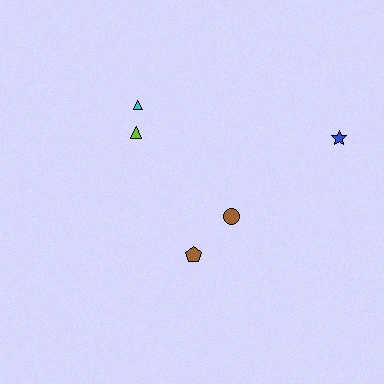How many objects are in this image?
There are 5 objects.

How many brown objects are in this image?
There are 2 brown objects.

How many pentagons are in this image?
There is 1 pentagon.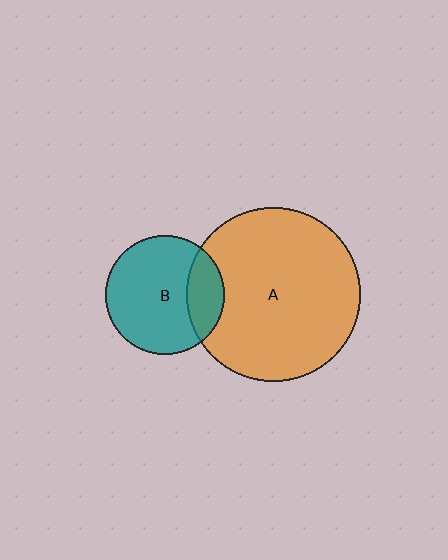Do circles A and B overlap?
Yes.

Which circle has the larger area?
Circle A (orange).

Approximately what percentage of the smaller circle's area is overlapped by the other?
Approximately 25%.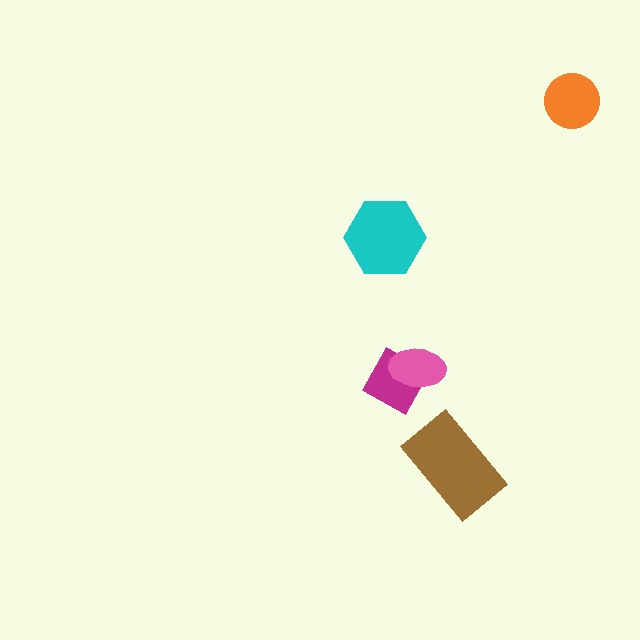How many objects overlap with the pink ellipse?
1 object overlaps with the pink ellipse.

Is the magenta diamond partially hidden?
Yes, it is partially covered by another shape.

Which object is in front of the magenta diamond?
The pink ellipse is in front of the magenta diamond.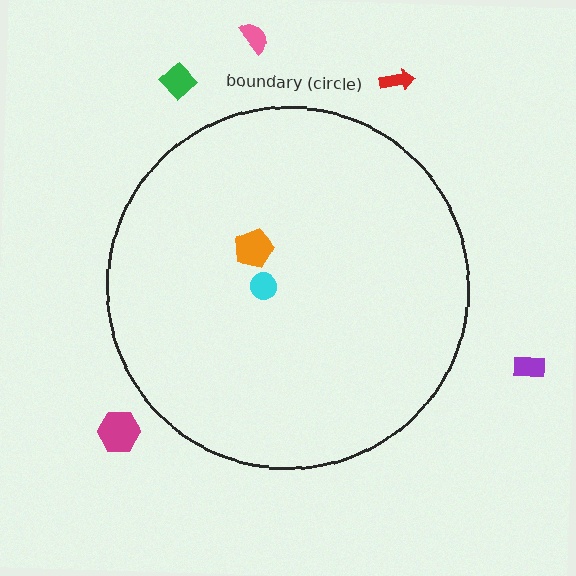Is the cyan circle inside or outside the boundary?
Inside.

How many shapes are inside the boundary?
2 inside, 5 outside.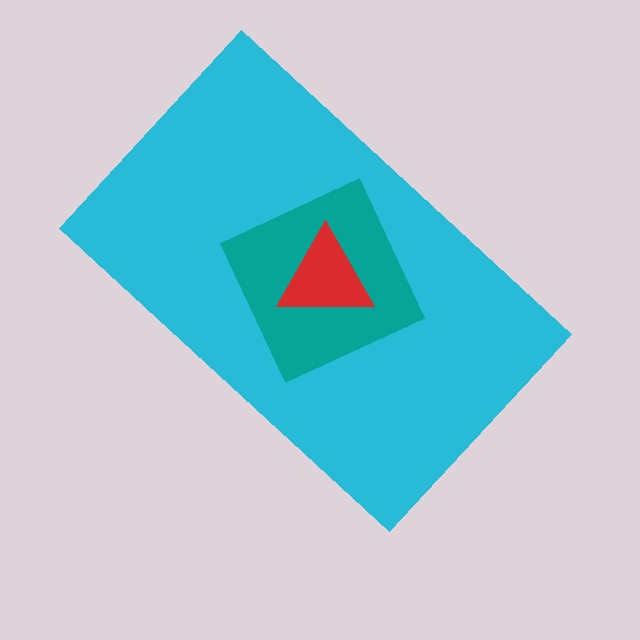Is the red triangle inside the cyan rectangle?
Yes.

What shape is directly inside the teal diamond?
The red triangle.